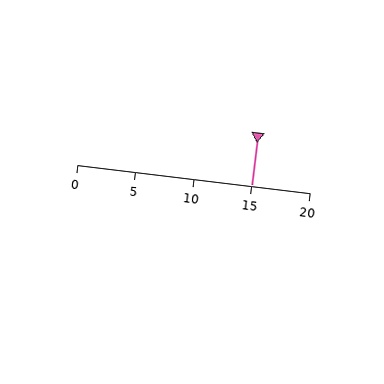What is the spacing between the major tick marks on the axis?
The major ticks are spaced 5 apart.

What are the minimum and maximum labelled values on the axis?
The axis runs from 0 to 20.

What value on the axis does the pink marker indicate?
The marker indicates approximately 15.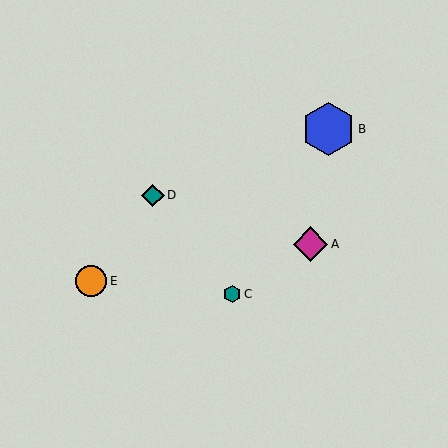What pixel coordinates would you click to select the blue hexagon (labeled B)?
Click at (328, 129) to select the blue hexagon B.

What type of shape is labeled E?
Shape E is an orange circle.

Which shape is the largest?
The blue hexagon (labeled B) is the largest.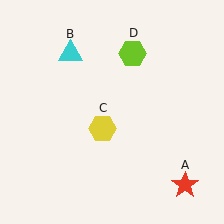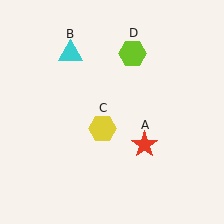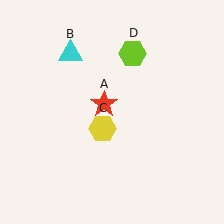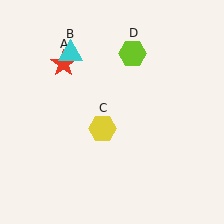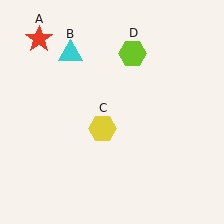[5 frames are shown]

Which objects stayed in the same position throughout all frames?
Cyan triangle (object B) and yellow hexagon (object C) and lime hexagon (object D) remained stationary.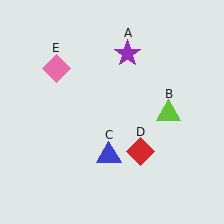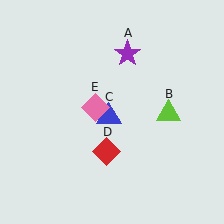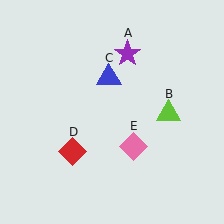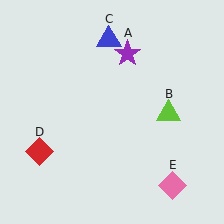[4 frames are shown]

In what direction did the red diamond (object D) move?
The red diamond (object D) moved left.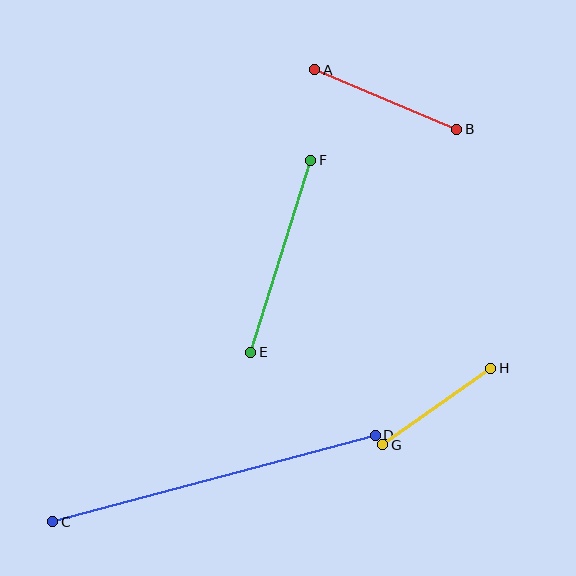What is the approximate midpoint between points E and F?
The midpoint is at approximately (281, 256) pixels.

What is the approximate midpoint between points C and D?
The midpoint is at approximately (214, 478) pixels.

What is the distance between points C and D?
The distance is approximately 334 pixels.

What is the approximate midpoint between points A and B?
The midpoint is at approximately (386, 100) pixels.